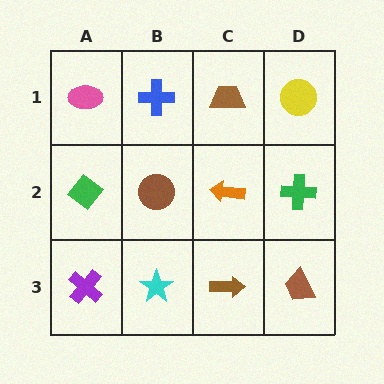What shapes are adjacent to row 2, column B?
A blue cross (row 1, column B), a cyan star (row 3, column B), a green diamond (row 2, column A), an orange arrow (row 2, column C).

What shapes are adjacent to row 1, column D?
A green cross (row 2, column D), a brown trapezoid (row 1, column C).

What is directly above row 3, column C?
An orange arrow.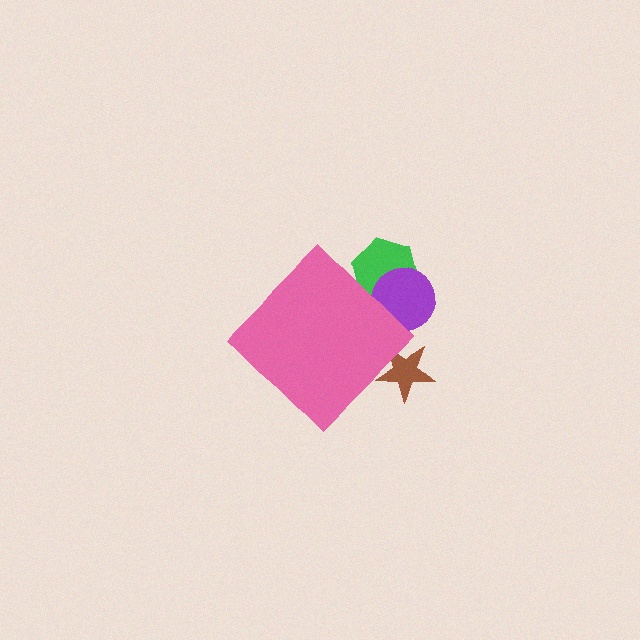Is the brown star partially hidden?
Yes, the brown star is partially hidden behind the pink diamond.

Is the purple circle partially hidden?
Yes, the purple circle is partially hidden behind the pink diamond.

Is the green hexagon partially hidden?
Yes, the green hexagon is partially hidden behind the pink diamond.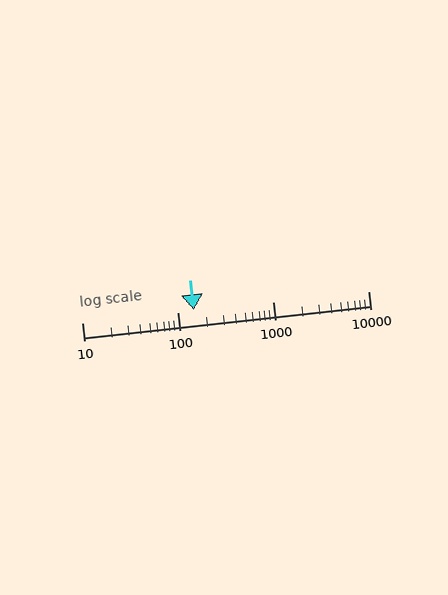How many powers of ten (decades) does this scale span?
The scale spans 3 decades, from 10 to 10000.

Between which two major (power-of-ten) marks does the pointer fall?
The pointer is between 100 and 1000.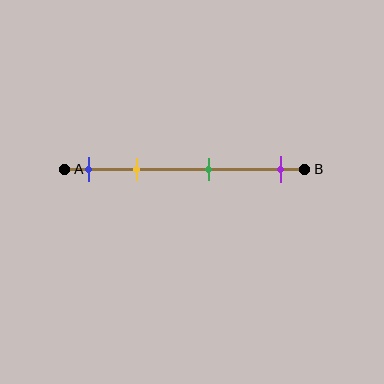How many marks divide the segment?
There are 4 marks dividing the segment.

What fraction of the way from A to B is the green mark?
The green mark is approximately 60% (0.6) of the way from A to B.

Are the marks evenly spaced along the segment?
No, the marks are not evenly spaced.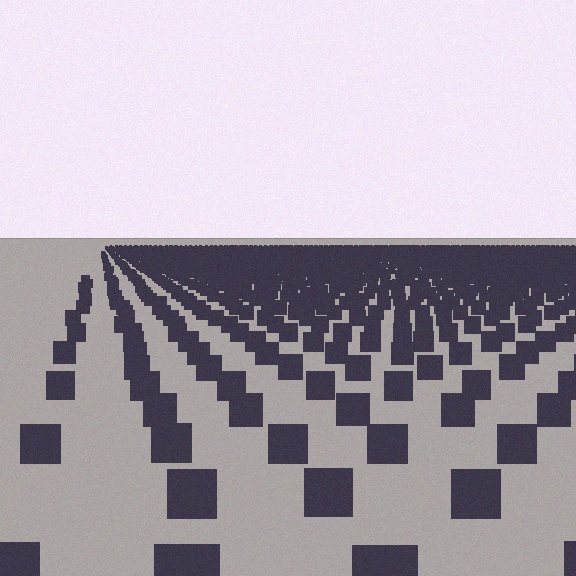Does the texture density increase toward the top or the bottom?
Density increases toward the top.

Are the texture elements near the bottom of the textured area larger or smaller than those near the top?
Larger. Near the bottom, elements are closer to the viewer and appear at a bigger on-screen size.